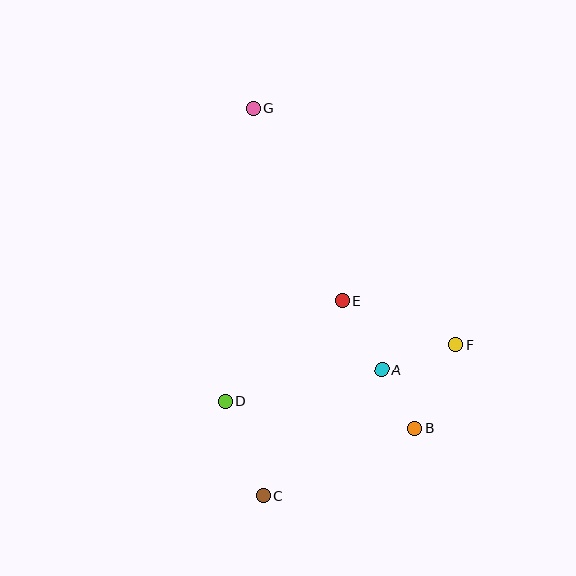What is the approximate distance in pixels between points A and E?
The distance between A and E is approximately 79 pixels.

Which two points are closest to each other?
Points A and B are closest to each other.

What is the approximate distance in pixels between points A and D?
The distance between A and D is approximately 159 pixels.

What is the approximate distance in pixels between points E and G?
The distance between E and G is approximately 212 pixels.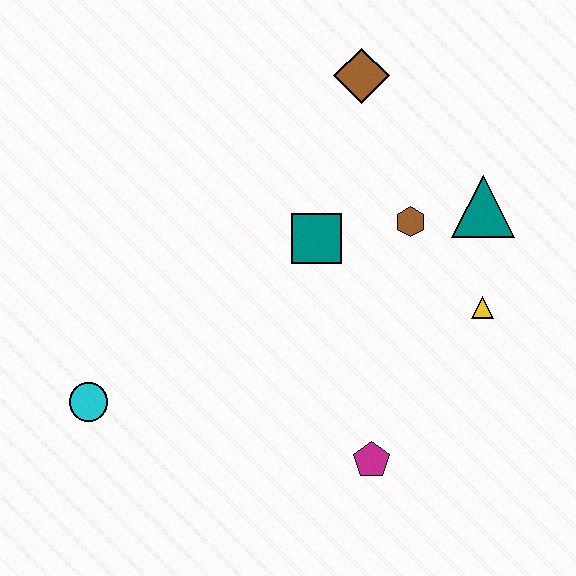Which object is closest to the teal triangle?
The brown hexagon is closest to the teal triangle.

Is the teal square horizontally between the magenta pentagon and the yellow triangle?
No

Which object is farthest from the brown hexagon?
The cyan circle is farthest from the brown hexagon.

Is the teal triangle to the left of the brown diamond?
No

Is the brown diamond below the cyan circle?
No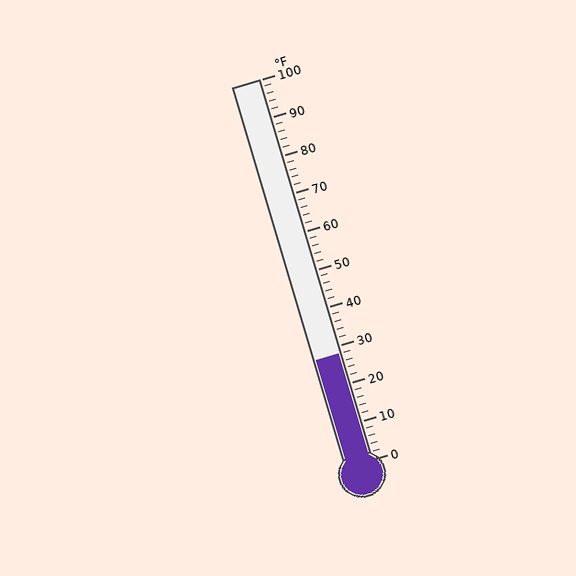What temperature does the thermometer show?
The thermometer shows approximately 28°F.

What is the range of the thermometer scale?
The thermometer scale ranges from 0°F to 100°F.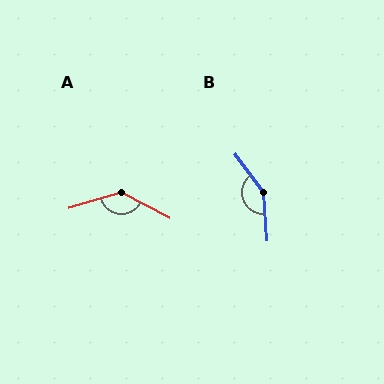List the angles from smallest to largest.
A (135°), B (148°).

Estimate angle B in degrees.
Approximately 148 degrees.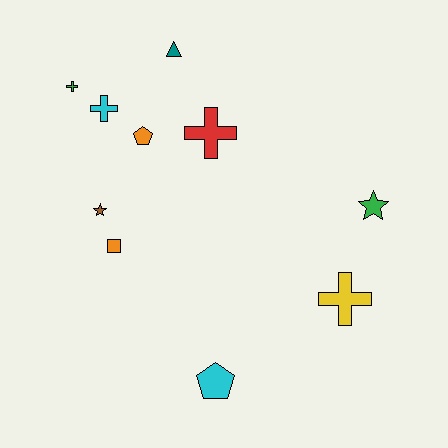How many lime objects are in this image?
There are no lime objects.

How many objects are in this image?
There are 10 objects.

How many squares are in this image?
There is 1 square.